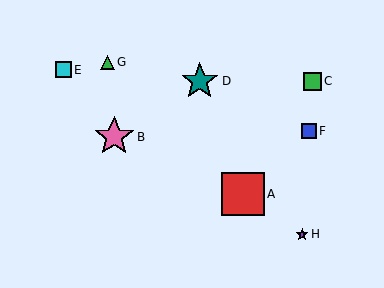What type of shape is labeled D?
Shape D is a teal star.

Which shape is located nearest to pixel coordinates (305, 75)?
The green square (labeled C) at (312, 81) is nearest to that location.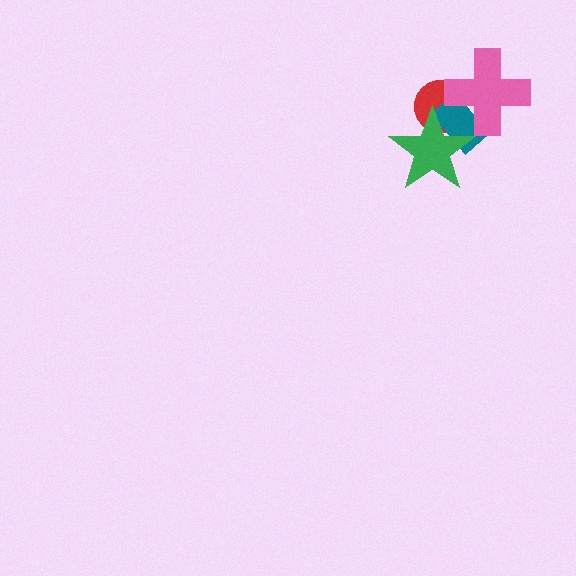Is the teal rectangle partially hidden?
Yes, it is partially covered by another shape.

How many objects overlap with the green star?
2 objects overlap with the green star.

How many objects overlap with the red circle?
3 objects overlap with the red circle.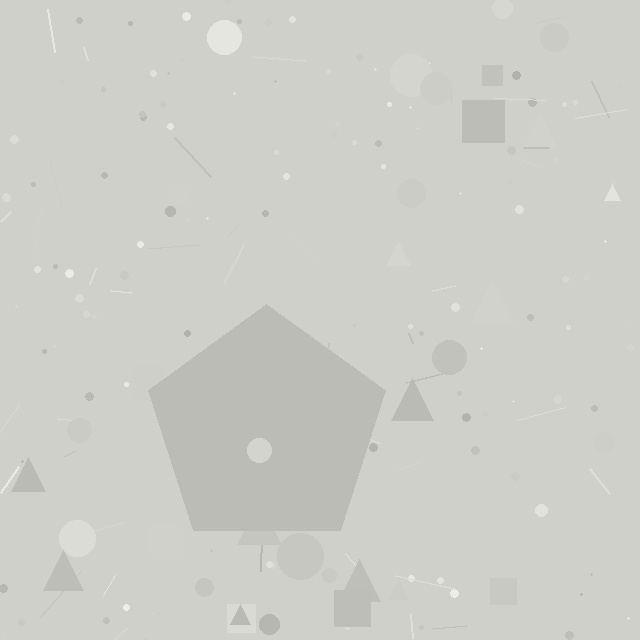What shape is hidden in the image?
A pentagon is hidden in the image.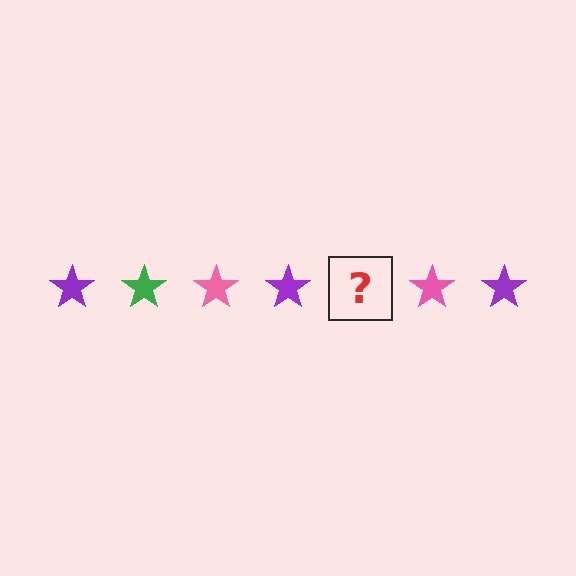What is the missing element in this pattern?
The missing element is a green star.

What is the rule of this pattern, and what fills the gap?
The rule is that the pattern cycles through purple, green, pink stars. The gap should be filled with a green star.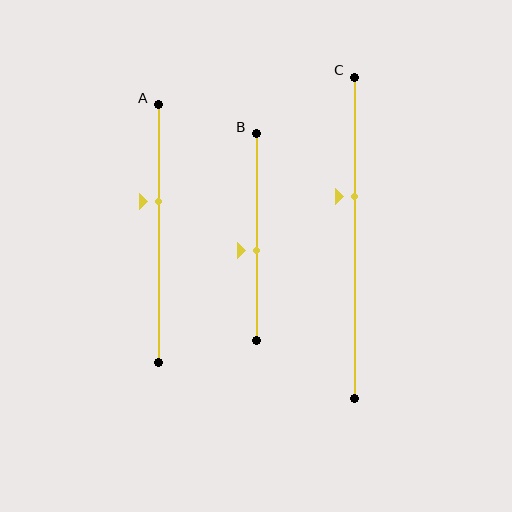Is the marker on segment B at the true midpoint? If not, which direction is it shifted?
No, the marker on segment B is shifted downward by about 7% of the segment length.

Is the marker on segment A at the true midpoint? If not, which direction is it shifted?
No, the marker on segment A is shifted upward by about 13% of the segment length.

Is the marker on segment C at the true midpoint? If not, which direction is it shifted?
No, the marker on segment C is shifted upward by about 13% of the segment length.